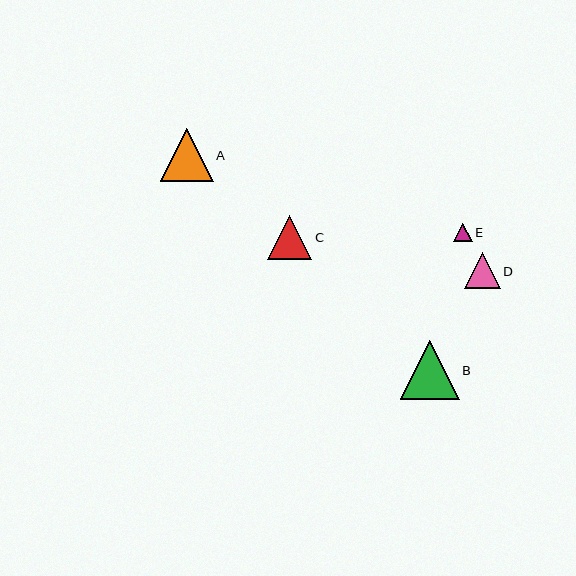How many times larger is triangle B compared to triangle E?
Triangle B is approximately 3.2 times the size of triangle E.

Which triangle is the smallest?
Triangle E is the smallest with a size of approximately 18 pixels.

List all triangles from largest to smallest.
From largest to smallest: B, A, C, D, E.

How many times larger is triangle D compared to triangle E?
Triangle D is approximately 1.9 times the size of triangle E.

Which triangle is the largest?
Triangle B is the largest with a size of approximately 59 pixels.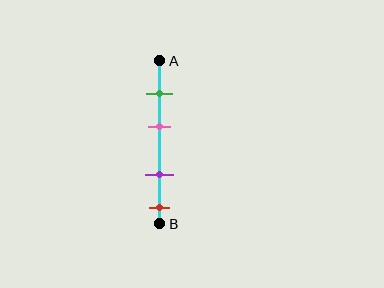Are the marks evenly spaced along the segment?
No, the marks are not evenly spaced.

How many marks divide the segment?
There are 4 marks dividing the segment.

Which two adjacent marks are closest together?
The green and pink marks are the closest adjacent pair.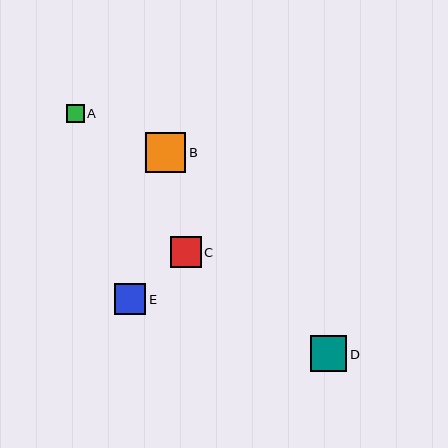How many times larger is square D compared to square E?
Square D is approximately 1.2 times the size of square E.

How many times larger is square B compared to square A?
Square B is approximately 2.2 times the size of square A.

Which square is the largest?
Square B is the largest with a size of approximately 40 pixels.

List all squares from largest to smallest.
From largest to smallest: B, D, E, C, A.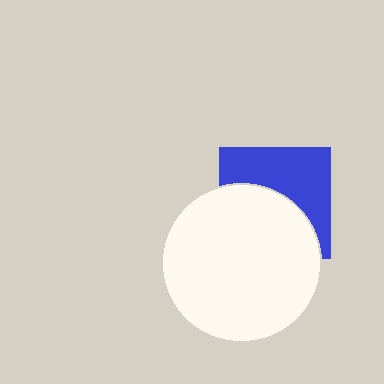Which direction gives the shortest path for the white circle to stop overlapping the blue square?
Moving down gives the shortest separation.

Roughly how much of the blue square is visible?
About half of it is visible (roughly 49%).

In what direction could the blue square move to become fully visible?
The blue square could move up. That would shift it out from behind the white circle entirely.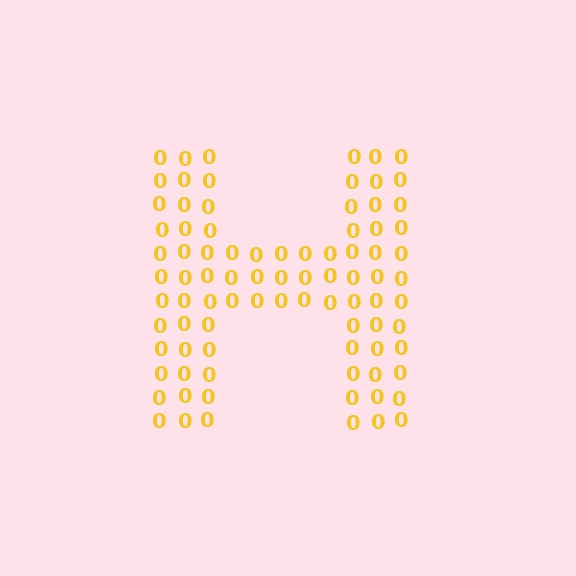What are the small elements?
The small elements are digit 0's.